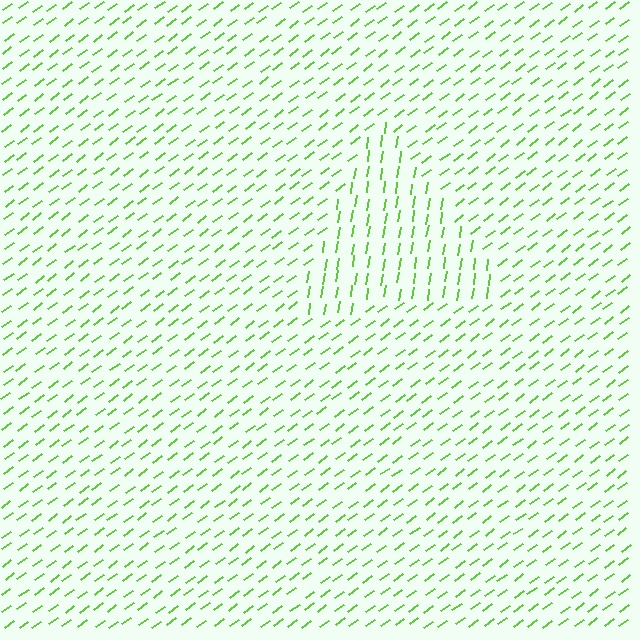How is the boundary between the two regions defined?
The boundary is defined purely by a change in line orientation (approximately 45 degrees difference). All lines are the same color and thickness.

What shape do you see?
I see a triangle.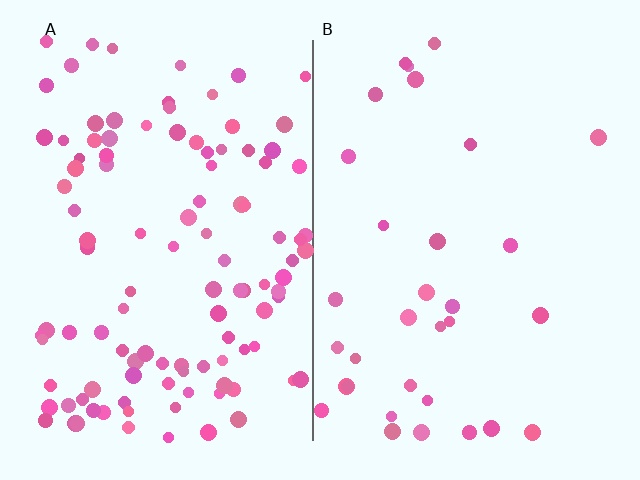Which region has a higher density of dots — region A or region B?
A (the left).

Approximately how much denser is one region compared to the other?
Approximately 3.5× — region A over region B.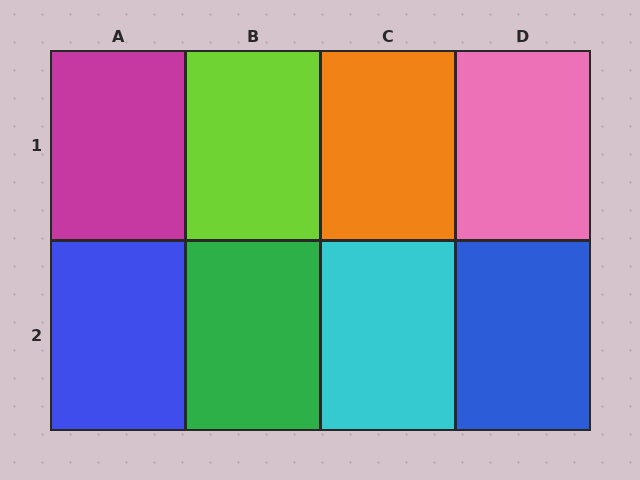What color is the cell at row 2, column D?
Blue.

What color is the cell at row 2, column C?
Cyan.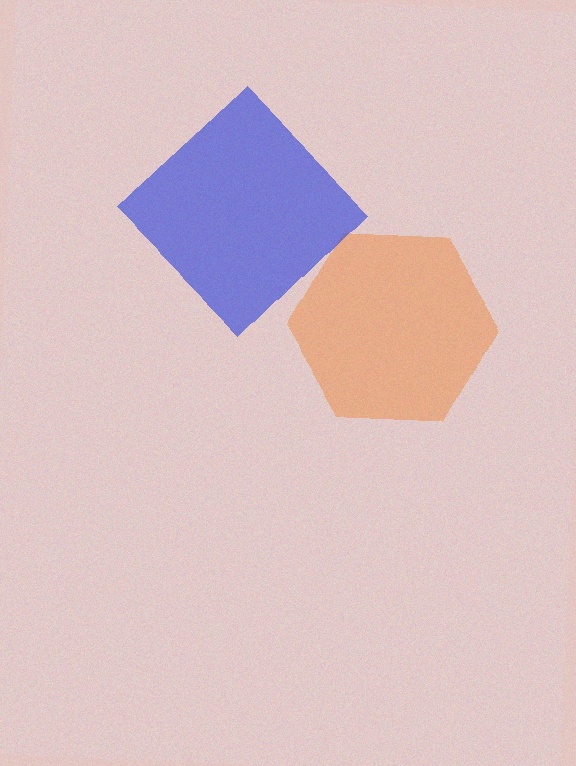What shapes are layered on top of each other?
The layered shapes are: an orange hexagon, a blue diamond.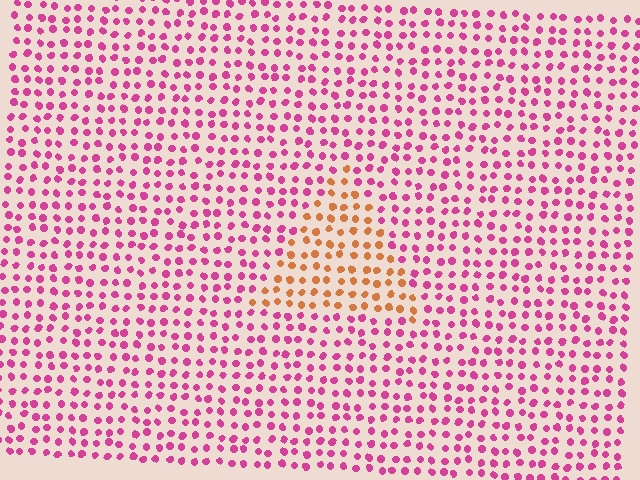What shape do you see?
I see a triangle.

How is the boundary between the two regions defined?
The boundary is defined purely by a slight shift in hue (about 59 degrees). Spacing, size, and orientation are identical on both sides.